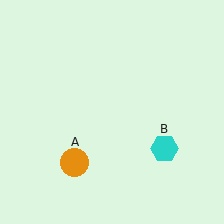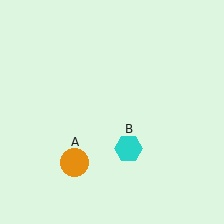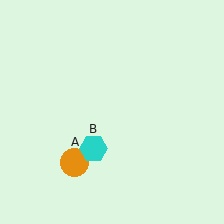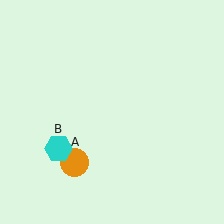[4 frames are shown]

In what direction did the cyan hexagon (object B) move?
The cyan hexagon (object B) moved left.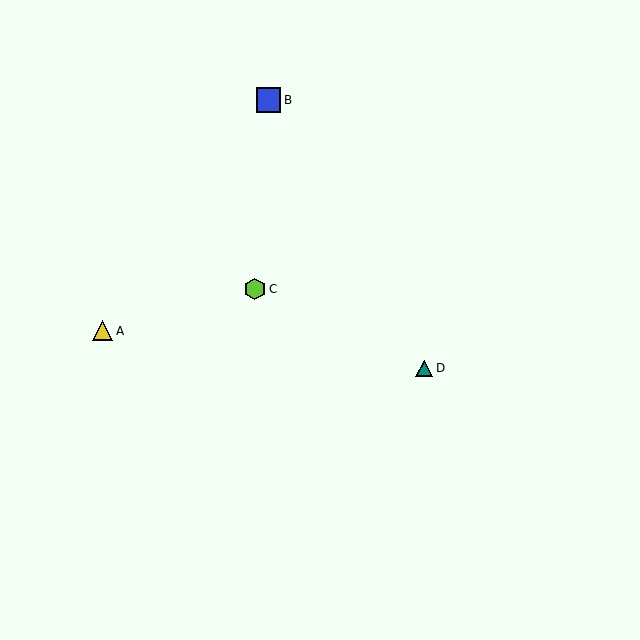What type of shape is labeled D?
Shape D is a teal triangle.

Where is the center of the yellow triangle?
The center of the yellow triangle is at (102, 331).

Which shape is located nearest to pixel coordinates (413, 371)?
The teal triangle (labeled D) at (424, 369) is nearest to that location.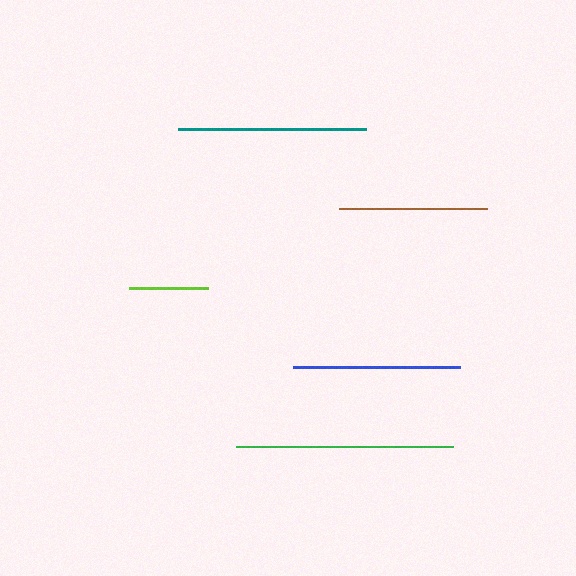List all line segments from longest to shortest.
From longest to shortest: green, teal, blue, brown, lime.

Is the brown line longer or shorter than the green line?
The green line is longer than the brown line.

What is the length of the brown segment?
The brown segment is approximately 148 pixels long.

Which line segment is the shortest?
The lime line is the shortest at approximately 80 pixels.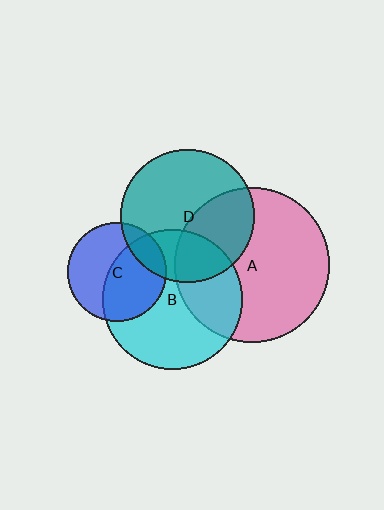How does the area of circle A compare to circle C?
Approximately 2.4 times.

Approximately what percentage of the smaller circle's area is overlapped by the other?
Approximately 35%.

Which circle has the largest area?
Circle A (pink).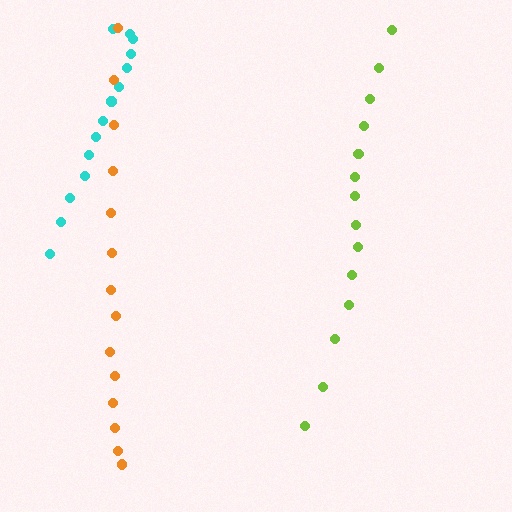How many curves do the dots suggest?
There are 3 distinct paths.